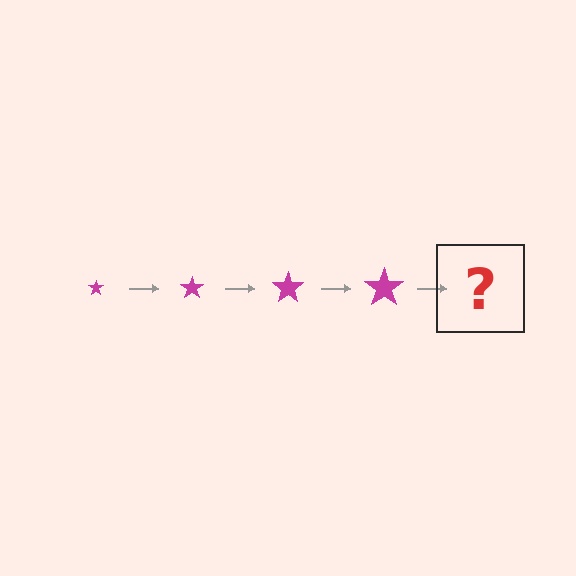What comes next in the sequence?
The next element should be a magenta star, larger than the previous one.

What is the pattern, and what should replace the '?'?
The pattern is that the star gets progressively larger each step. The '?' should be a magenta star, larger than the previous one.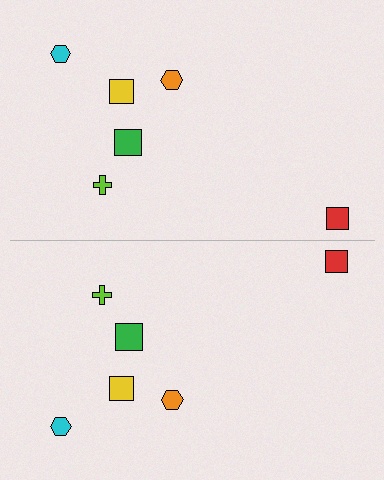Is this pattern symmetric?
Yes, this pattern has bilateral (reflection) symmetry.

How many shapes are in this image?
There are 12 shapes in this image.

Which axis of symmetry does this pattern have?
The pattern has a horizontal axis of symmetry running through the center of the image.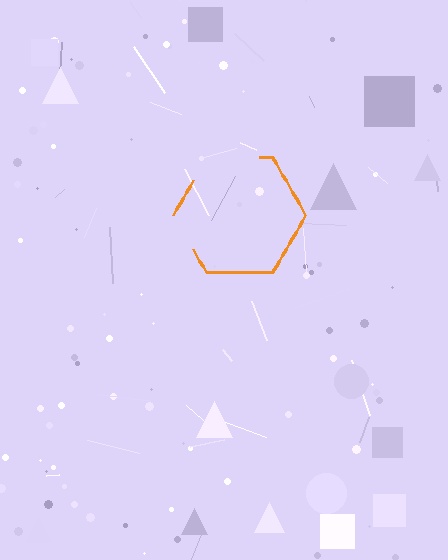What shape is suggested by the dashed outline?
The dashed outline suggests a hexagon.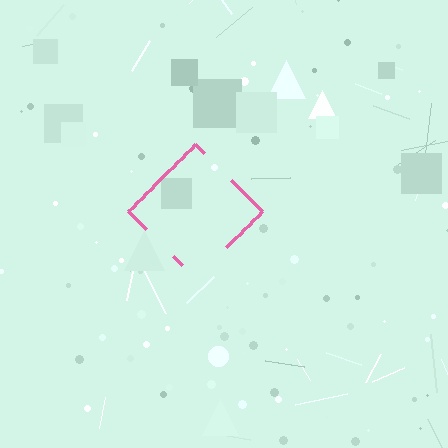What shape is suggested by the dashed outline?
The dashed outline suggests a diamond.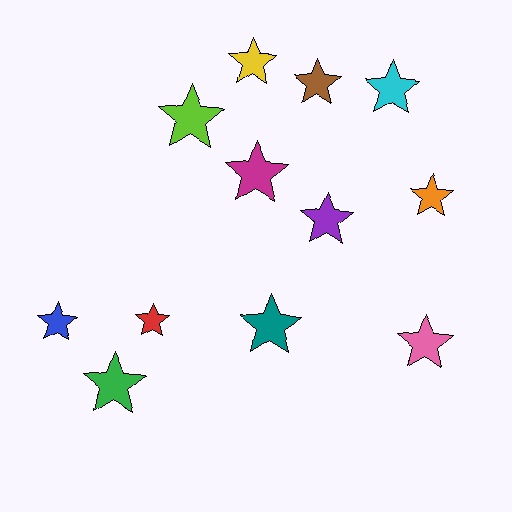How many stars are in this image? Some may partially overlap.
There are 12 stars.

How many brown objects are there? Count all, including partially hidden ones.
There is 1 brown object.